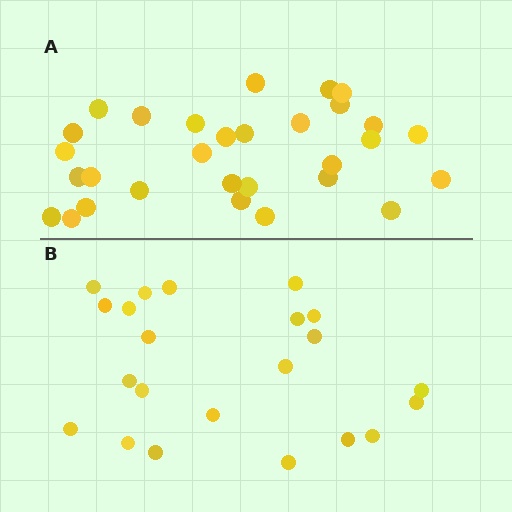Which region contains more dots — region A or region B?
Region A (the top region) has more dots.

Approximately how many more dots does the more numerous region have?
Region A has roughly 8 or so more dots than region B.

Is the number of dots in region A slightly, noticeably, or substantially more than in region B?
Region A has noticeably more, but not dramatically so. The ratio is roughly 1.4 to 1.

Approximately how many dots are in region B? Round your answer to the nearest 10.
About 20 dots. (The exact count is 22, which rounds to 20.)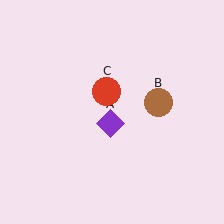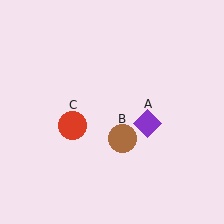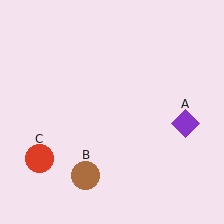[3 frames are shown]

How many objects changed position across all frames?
3 objects changed position: purple diamond (object A), brown circle (object B), red circle (object C).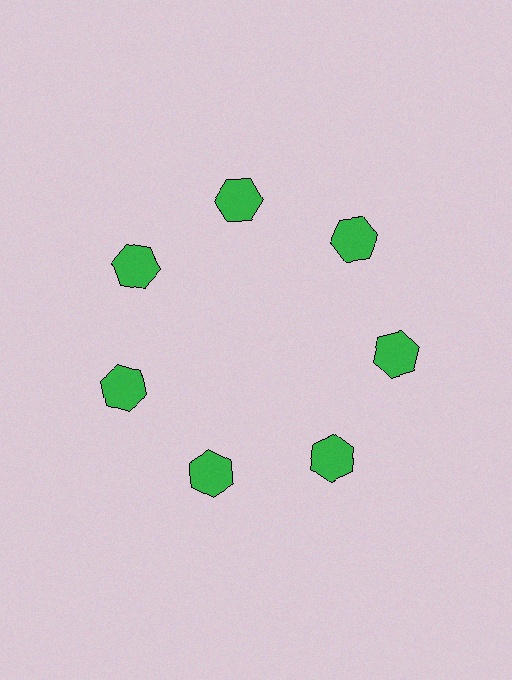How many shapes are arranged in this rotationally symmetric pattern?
There are 7 shapes, arranged in 7 groups of 1.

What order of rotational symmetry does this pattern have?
This pattern has 7-fold rotational symmetry.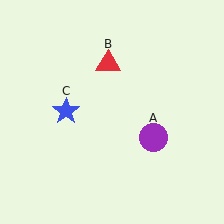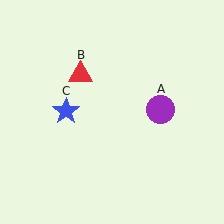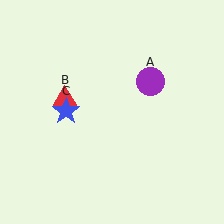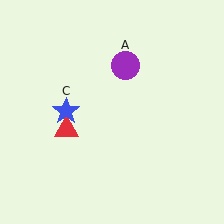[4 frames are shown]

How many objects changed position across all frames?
2 objects changed position: purple circle (object A), red triangle (object B).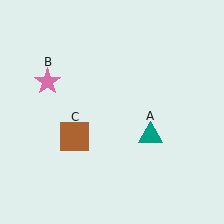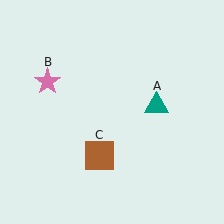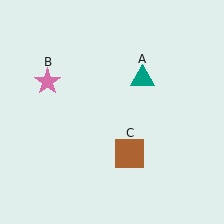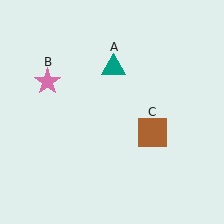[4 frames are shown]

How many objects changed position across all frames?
2 objects changed position: teal triangle (object A), brown square (object C).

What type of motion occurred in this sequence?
The teal triangle (object A), brown square (object C) rotated counterclockwise around the center of the scene.